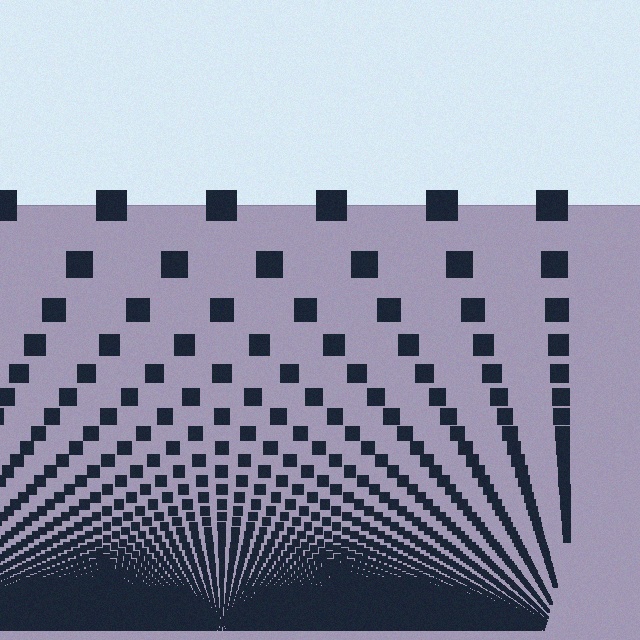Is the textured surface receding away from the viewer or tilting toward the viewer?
The surface appears to tilt toward the viewer. Texture elements get larger and sparser toward the top.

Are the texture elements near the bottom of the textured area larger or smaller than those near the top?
Smaller. The gradient is inverted — elements near the bottom are smaller and denser.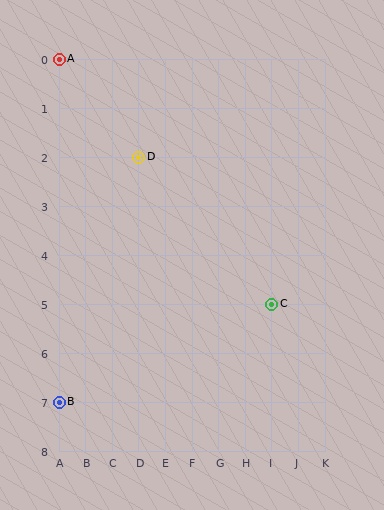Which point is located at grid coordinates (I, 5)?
Point C is at (I, 5).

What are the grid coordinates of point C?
Point C is at grid coordinates (I, 5).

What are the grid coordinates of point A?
Point A is at grid coordinates (A, 0).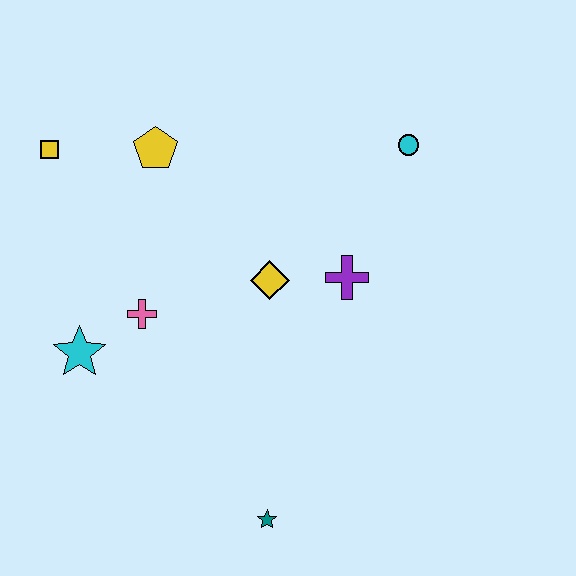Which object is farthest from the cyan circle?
The teal star is farthest from the cyan circle.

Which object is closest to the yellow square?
The yellow pentagon is closest to the yellow square.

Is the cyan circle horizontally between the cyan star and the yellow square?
No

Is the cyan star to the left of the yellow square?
No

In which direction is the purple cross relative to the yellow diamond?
The purple cross is to the right of the yellow diamond.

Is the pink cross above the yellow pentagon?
No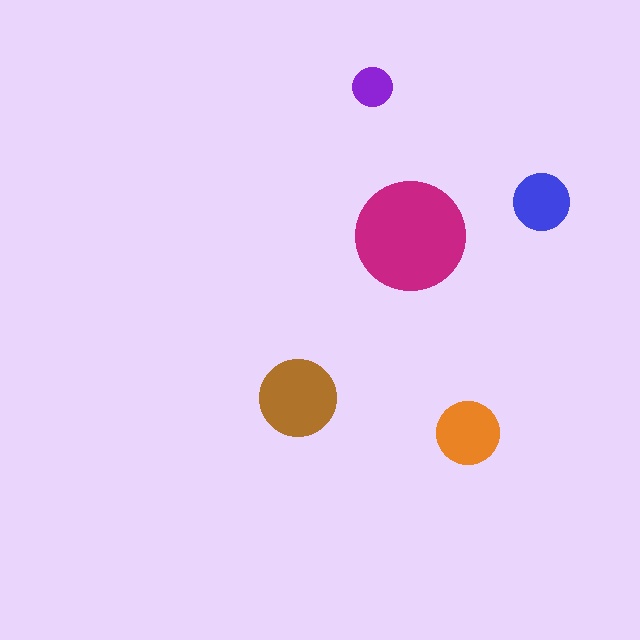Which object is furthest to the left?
The brown circle is leftmost.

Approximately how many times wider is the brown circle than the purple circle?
About 2 times wider.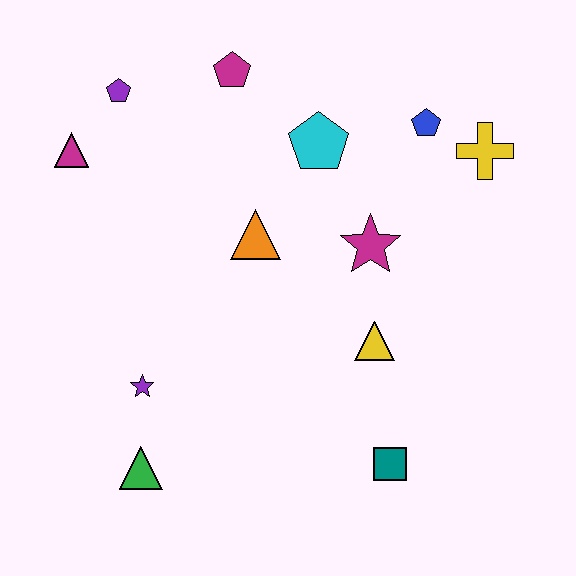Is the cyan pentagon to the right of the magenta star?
No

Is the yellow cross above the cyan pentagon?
No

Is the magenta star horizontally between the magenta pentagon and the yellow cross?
Yes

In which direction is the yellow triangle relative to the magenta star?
The yellow triangle is below the magenta star.